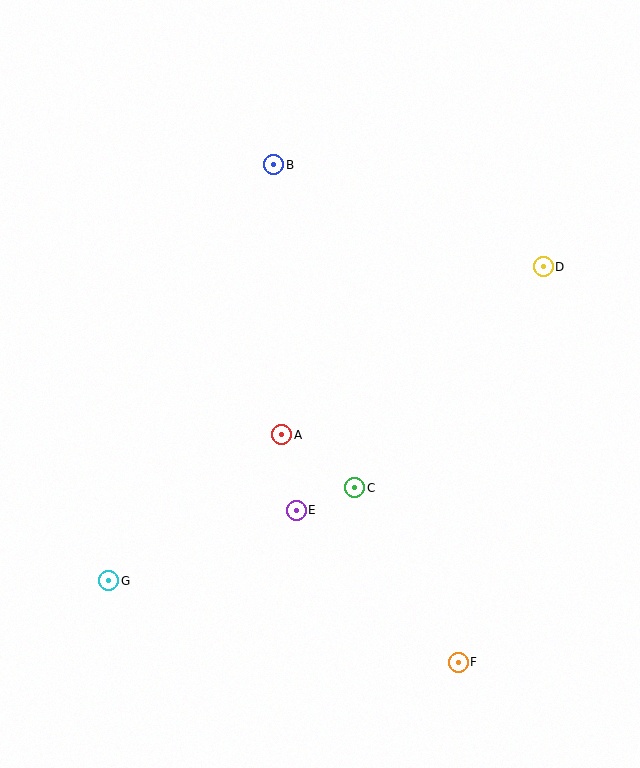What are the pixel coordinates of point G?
Point G is at (109, 581).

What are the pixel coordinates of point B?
Point B is at (274, 165).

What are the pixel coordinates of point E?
Point E is at (296, 510).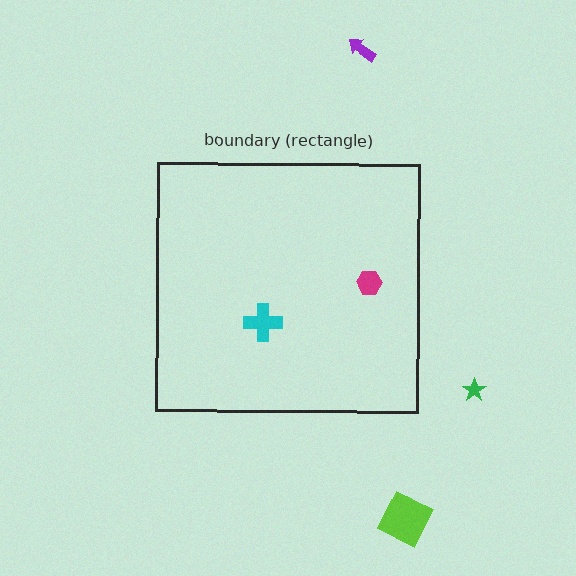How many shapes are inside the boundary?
2 inside, 3 outside.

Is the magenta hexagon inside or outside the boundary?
Inside.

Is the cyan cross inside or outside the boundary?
Inside.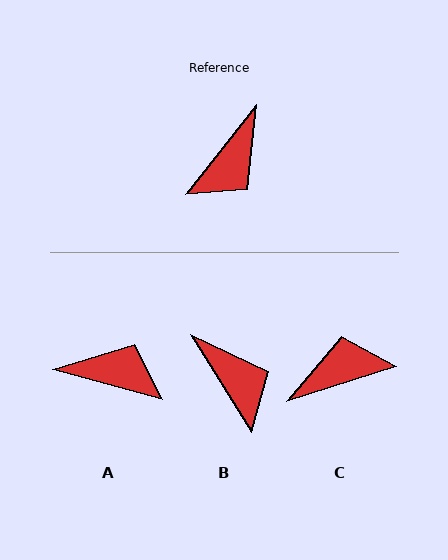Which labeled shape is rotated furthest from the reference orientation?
C, about 146 degrees away.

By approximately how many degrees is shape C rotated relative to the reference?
Approximately 146 degrees counter-clockwise.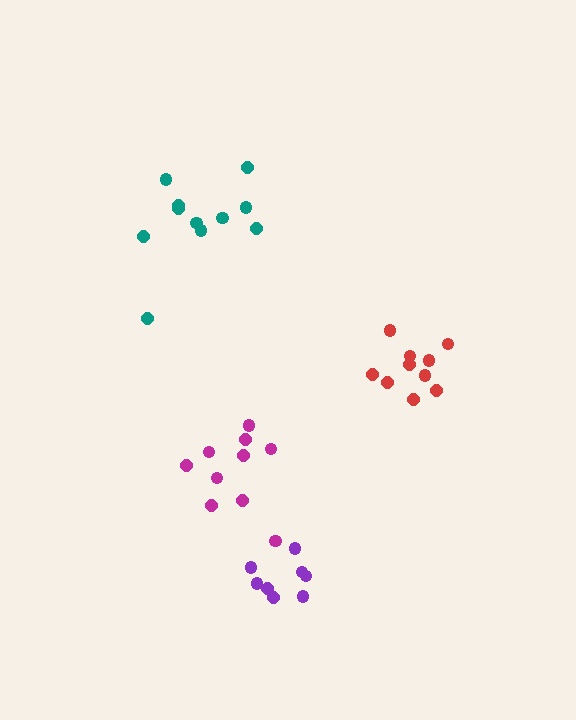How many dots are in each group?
Group 1: 10 dots, Group 2: 10 dots, Group 3: 11 dots, Group 4: 8 dots (39 total).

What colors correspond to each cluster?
The clusters are colored: red, magenta, teal, purple.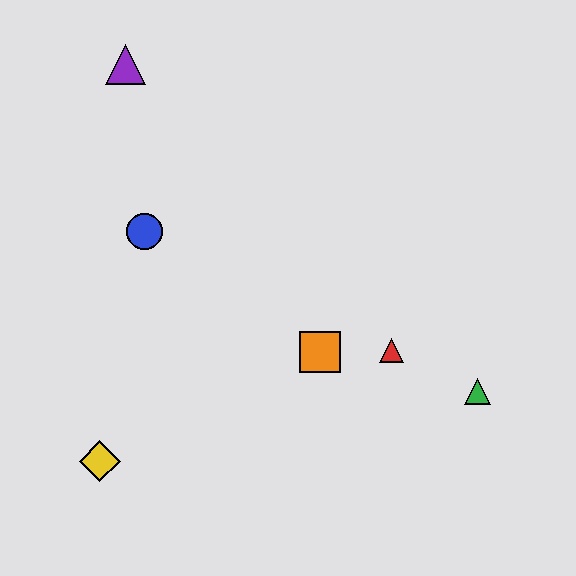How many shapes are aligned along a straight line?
3 shapes (the red triangle, the blue circle, the green triangle) are aligned along a straight line.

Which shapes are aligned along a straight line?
The red triangle, the blue circle, the green triangle are aligned along a straight line.